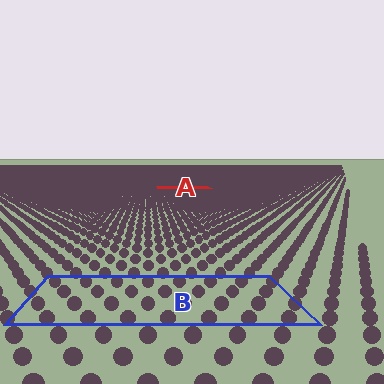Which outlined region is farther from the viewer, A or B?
Region A is farther from the viewer — the texture elements inside it appear smaller and more densely packed.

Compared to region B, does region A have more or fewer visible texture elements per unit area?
Region A has more texture elements per unit area — they are packed more densely because it is farther away.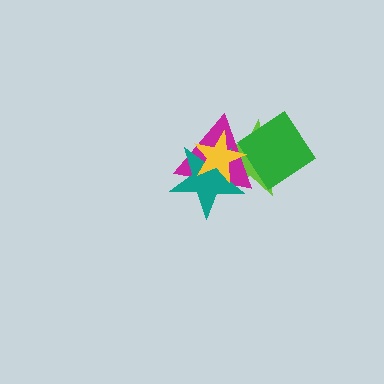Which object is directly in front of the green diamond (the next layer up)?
The magenta triangle is directly in front of the green diamond.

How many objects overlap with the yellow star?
4 objects overlap with the yellow star.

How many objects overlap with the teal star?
3 objects overlap with the teal star.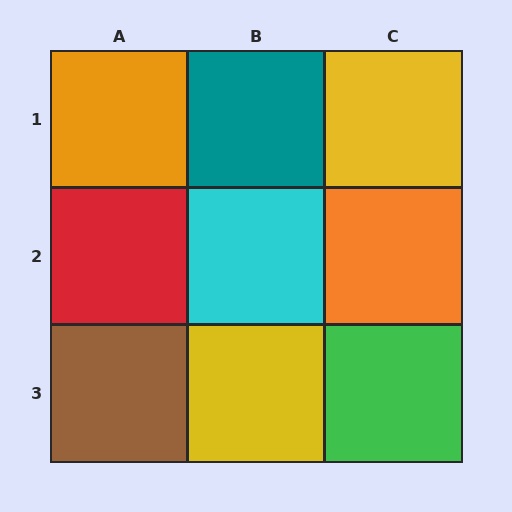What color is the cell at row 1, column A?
Orange.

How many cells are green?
1 cell is green.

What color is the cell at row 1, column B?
Teal.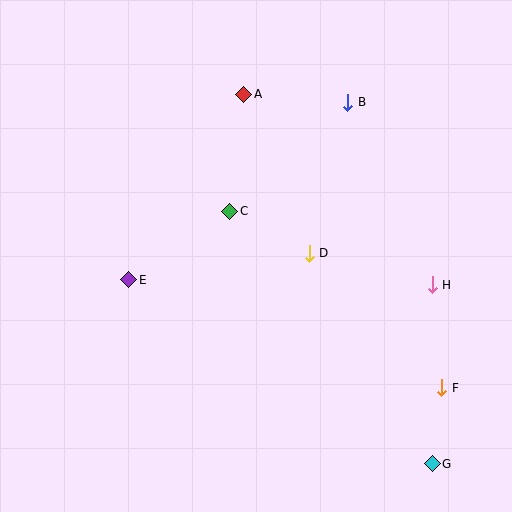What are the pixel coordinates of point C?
Point C is at (230, 211).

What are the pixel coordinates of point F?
Point F is at (442, 388).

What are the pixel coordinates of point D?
Point D is at (309, 253).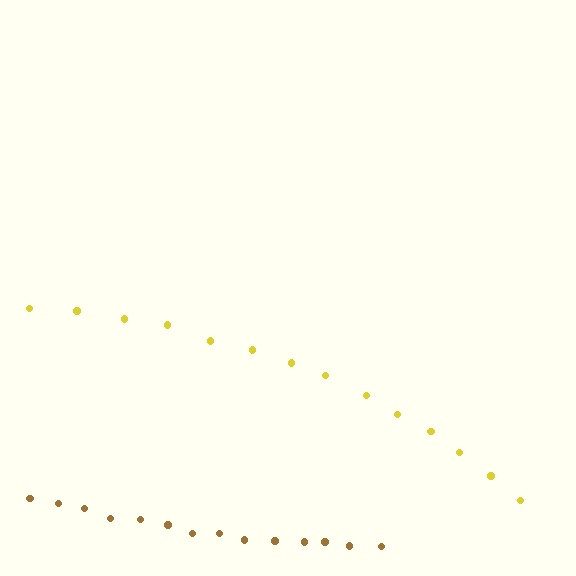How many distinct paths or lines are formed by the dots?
There are 2 distinct paths.